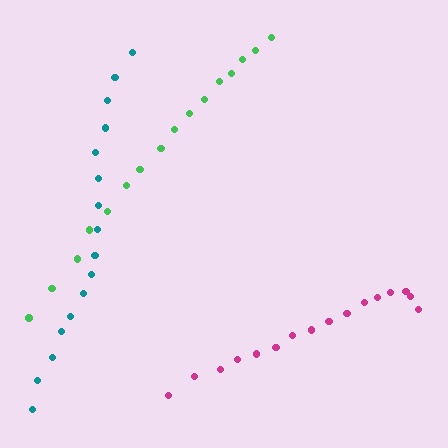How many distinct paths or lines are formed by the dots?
There are 3 distinct paths.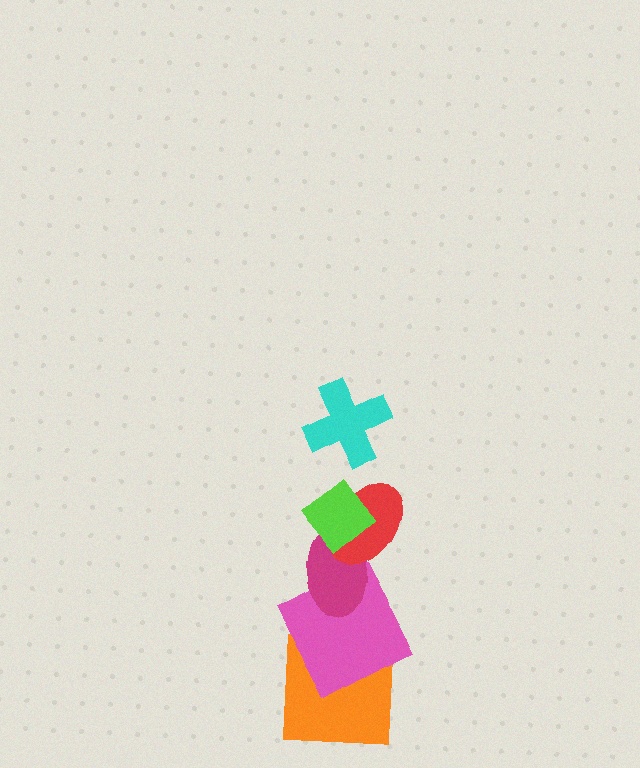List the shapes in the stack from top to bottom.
From top to bottom: the cyan cross, the lime diamond, the red ellipse, the magenta ellipse, the pink square, the orange square.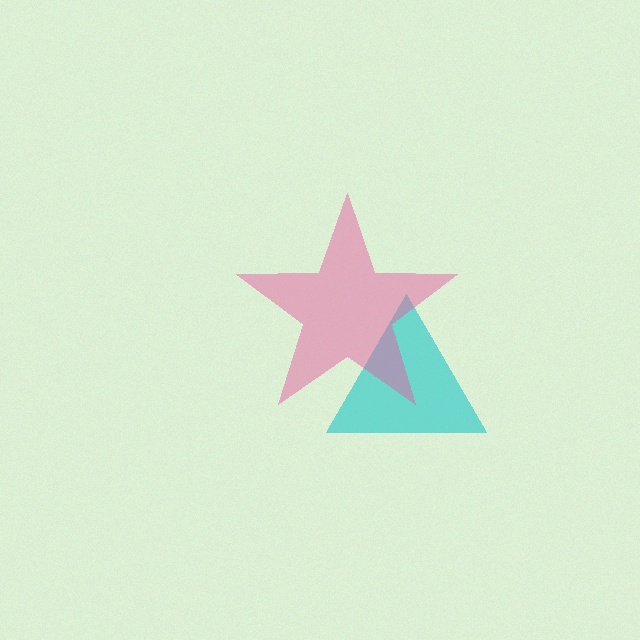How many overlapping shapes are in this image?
There are 2 overlapping shapes in the image.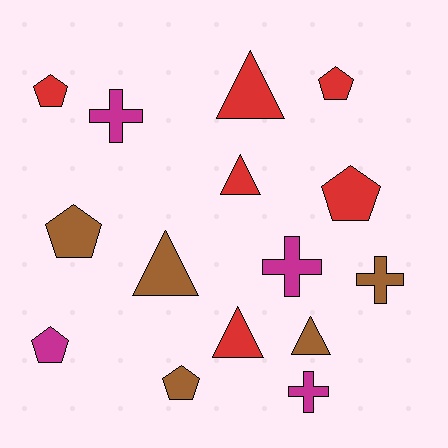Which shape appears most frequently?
Pentagon, with 6 objects.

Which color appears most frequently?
Red, with 6 objects.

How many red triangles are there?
There are 3 red triangles.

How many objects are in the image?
There are 15 objects.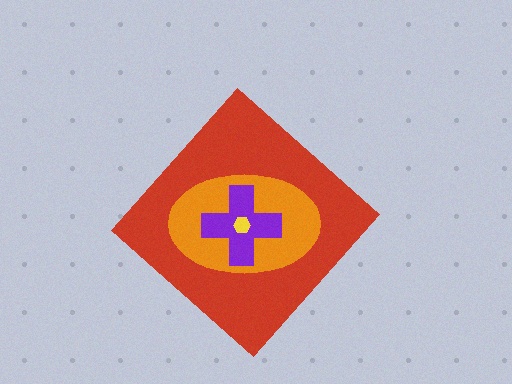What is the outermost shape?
The red diamond.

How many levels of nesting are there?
4.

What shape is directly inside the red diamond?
The orange ellipse.